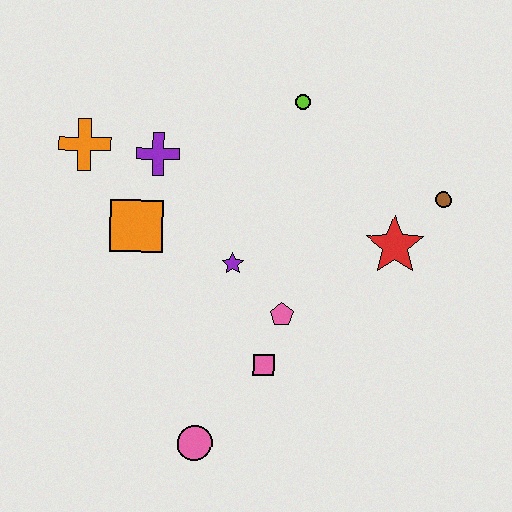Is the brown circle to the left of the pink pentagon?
No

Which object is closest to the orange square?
The purple cross is closest to the orange square.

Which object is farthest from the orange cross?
The brown circle is farthest from the orange cross.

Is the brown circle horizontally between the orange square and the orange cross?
No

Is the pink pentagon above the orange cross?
No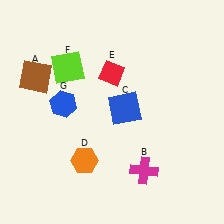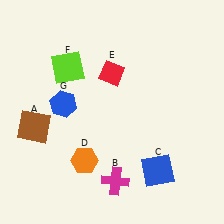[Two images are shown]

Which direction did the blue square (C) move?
The blue square (C) moved down.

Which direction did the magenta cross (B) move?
The magenta cross (B) moved left.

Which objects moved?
The objects that moved are: the brown square (A), the magenta cross (B), the blue square (C).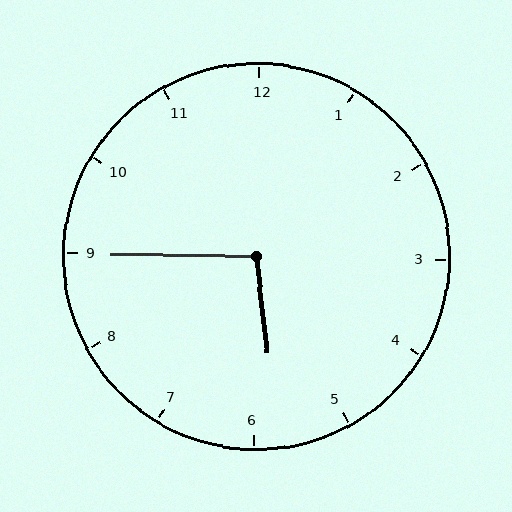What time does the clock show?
5:45.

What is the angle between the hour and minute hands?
Approximately 98 degrees.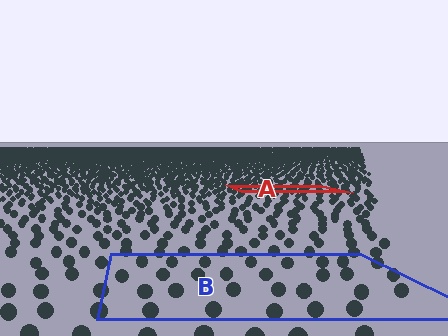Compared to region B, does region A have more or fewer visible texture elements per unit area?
Region A has more texture elements per unit area — they are packed more densely because it is farther away.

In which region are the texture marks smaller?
The texture marks are smaller in region A, because it is farther away.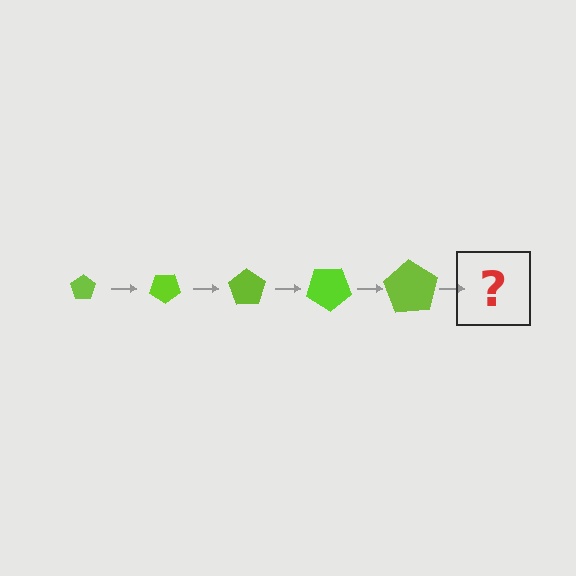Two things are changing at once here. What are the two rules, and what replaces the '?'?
The two rules are that the pentagon grows larger each step and it rotates 35 degrees each step. The '?' should be a pentagon, larger than the previous one and rotated 175 degrees from the start.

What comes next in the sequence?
The next element should be a pentagon, larger than the previous one and rotated 175 degrees from the start.